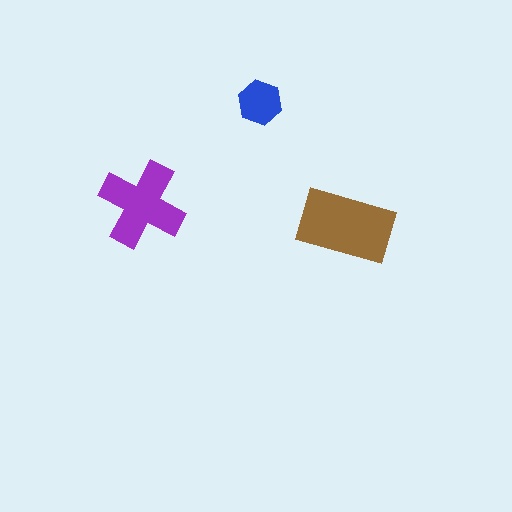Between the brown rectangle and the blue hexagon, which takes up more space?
The brown rectangle.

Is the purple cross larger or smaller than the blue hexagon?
Larger.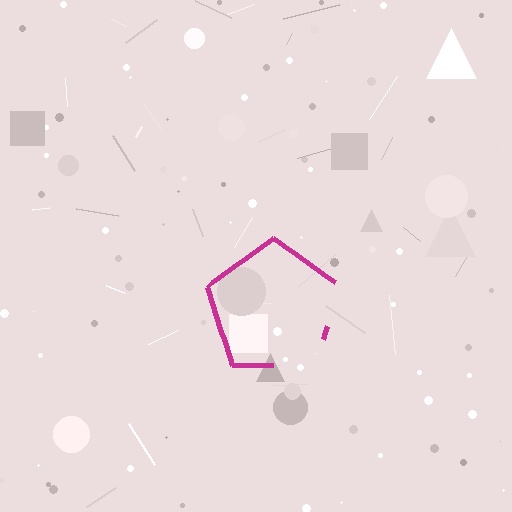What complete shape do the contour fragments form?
The contour fragments form a pentagon.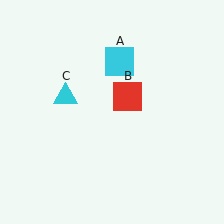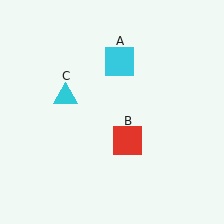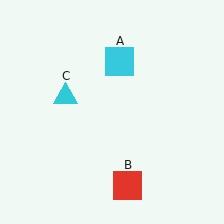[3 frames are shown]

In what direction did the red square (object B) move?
The red square (object B) moved down.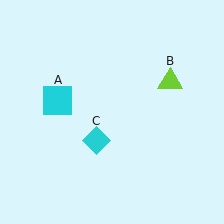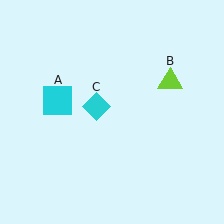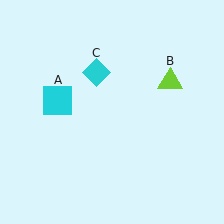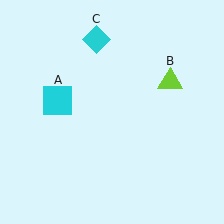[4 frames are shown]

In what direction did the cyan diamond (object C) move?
The cyan diamond (object C) moved up.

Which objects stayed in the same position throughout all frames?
Cyan square (object A) and lime triangle (object B) remained stationary.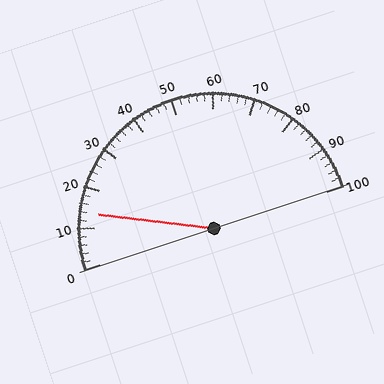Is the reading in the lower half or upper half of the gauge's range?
The reading is in the lower half of the range (0 to 100).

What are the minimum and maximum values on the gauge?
The gauge ranges from 0 to 100.